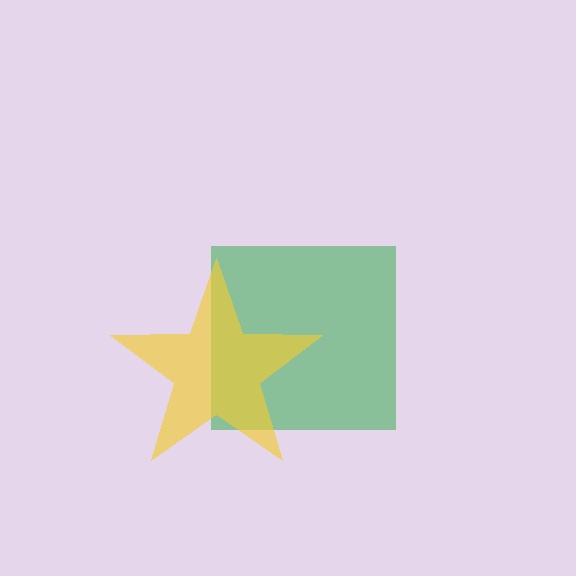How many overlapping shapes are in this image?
There are 2 overlapping shapes in the image.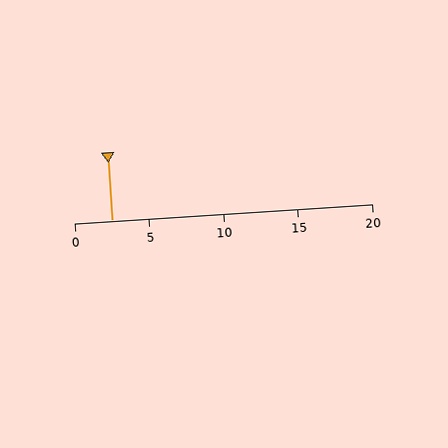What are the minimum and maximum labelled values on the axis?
The axis runs from 0 to 20.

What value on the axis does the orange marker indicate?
The marker indicates approximately 2.5.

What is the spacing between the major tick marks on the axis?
The major ticks are spaced 5 apart.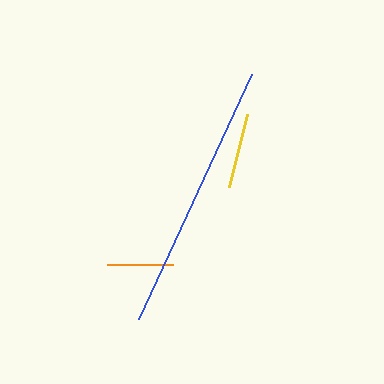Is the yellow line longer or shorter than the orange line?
The yellow line is longer than the orange line.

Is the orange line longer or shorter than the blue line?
The blue line is longer than the orange line.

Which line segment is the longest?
The blue line is the longest at approximately 269 pixels.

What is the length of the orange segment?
The orange segment is approximately 66 pixels long.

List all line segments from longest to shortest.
From longest to shortest: blue, yellow, orange.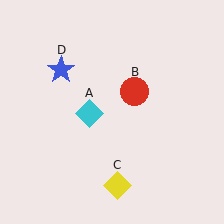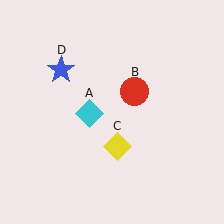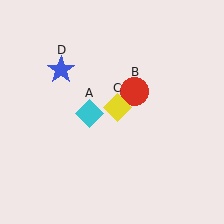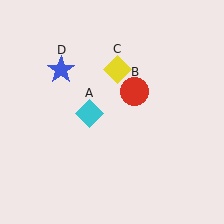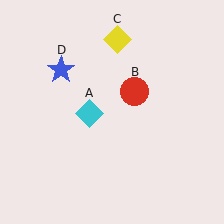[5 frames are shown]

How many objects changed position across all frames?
1 object changed position: yellow diamond (object C).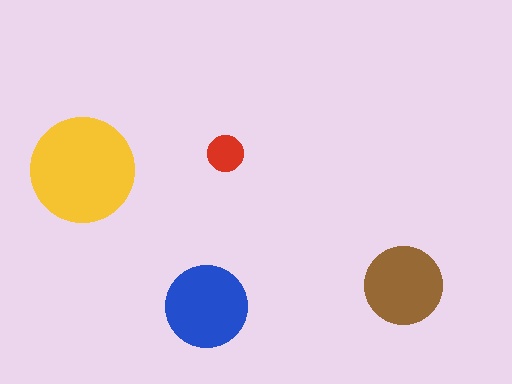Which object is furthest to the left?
The yellow circle is leftmost.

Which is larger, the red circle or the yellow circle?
The yellow one.